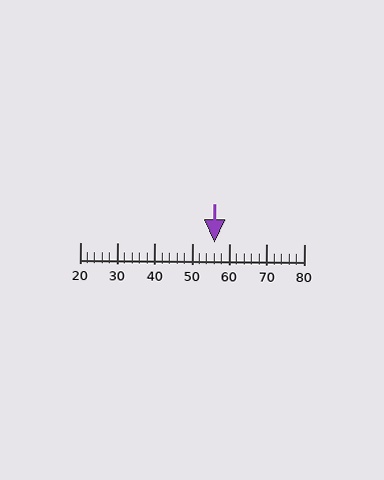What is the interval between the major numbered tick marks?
The major tick marks are spaced 10 units apart.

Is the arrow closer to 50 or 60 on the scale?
The arrow is closer to 60.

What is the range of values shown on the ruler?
The ruler shows values from 20 to 80.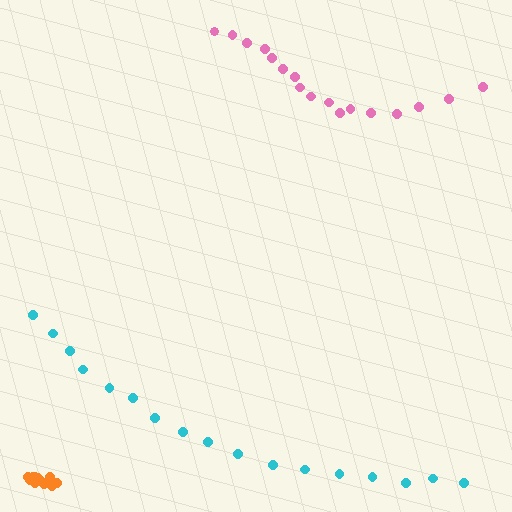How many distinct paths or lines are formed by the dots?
There are 3 distinct paths.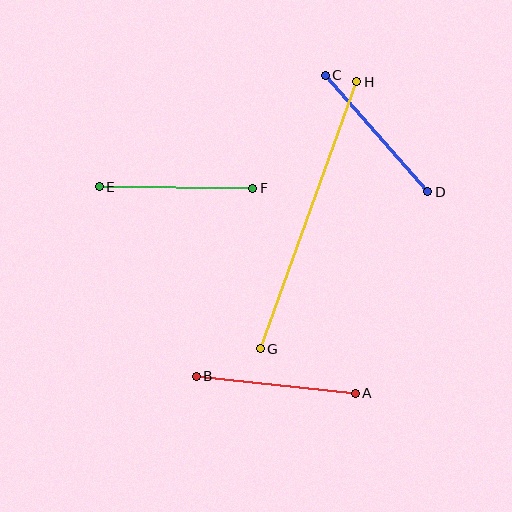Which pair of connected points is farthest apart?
Points G and H are farthest apart.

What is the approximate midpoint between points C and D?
The midpoint is at approximately (377, 133) pixels.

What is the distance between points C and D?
The distance is approximately 155 pixels.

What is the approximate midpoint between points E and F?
The midpoint is at approximately (176, 187) pixels.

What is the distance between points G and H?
The distance is approximately 284 pixels.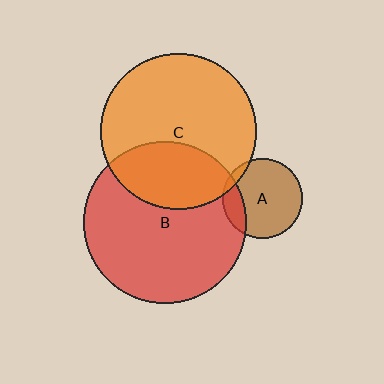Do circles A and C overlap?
Yes.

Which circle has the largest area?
Circle B (red).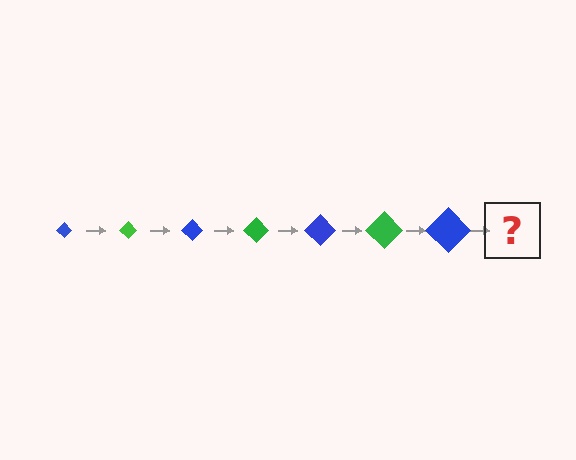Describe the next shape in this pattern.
It should be a green diamond, larger than the previous one.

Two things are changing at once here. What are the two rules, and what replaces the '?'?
The two rules are that the diamond grows larger each step and the color cycles through blue and green. The '?' should be a green diamond, larger than the previous one.